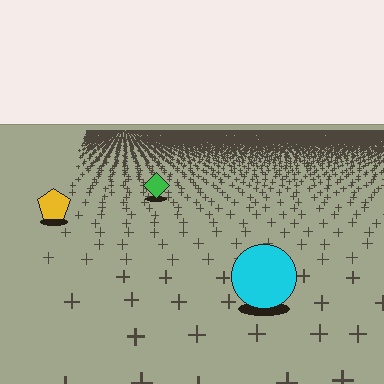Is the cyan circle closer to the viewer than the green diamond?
Yes. The cyan circle is closer — you can tell from the texture gradient: the ground texture is coarser near it.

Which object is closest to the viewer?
The cyan circle is closest. The texture marks near it are larger and more spread out.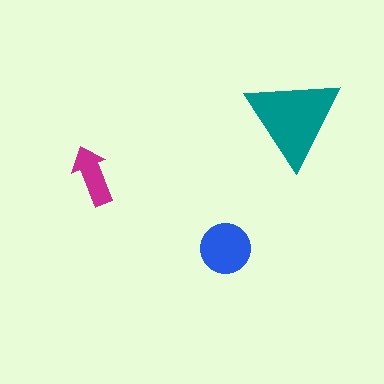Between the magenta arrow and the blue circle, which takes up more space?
The blue circle.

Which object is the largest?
The teal triangle.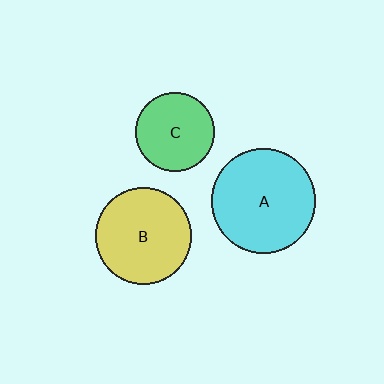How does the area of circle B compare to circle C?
Approximately 1.5 times.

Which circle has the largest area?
Circle A (cyan).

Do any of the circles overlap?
No, none of the circles overlap.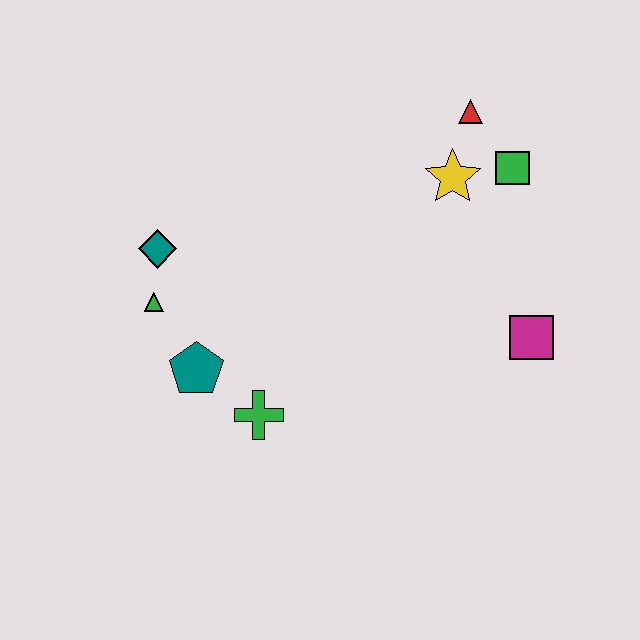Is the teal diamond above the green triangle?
Yes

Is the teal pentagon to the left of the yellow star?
Yes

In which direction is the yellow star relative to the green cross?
The yellow star is above the green cross.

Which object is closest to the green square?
The yellow star is closest to the green square.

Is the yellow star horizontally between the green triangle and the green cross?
No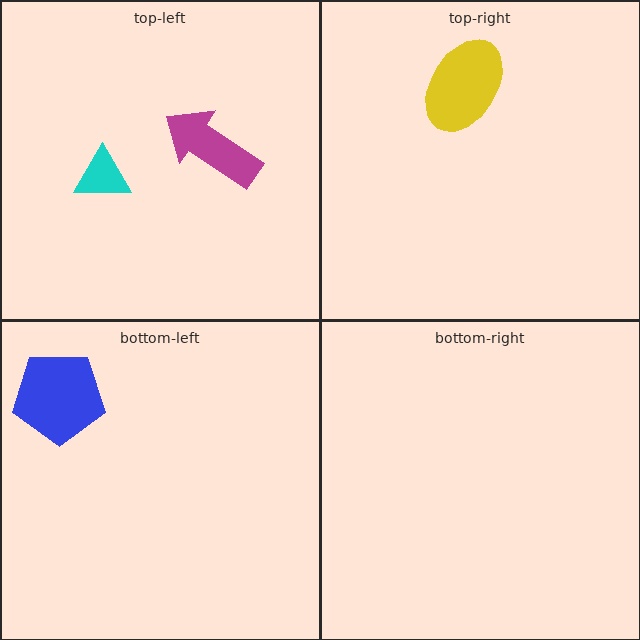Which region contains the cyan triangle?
The top-left region.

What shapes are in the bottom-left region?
The blue pentagon.